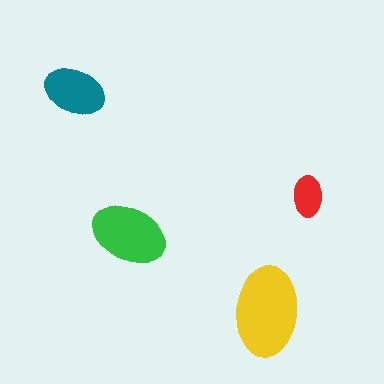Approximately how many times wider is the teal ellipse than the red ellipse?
About 1.5 times wider.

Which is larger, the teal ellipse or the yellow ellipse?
The yellow one.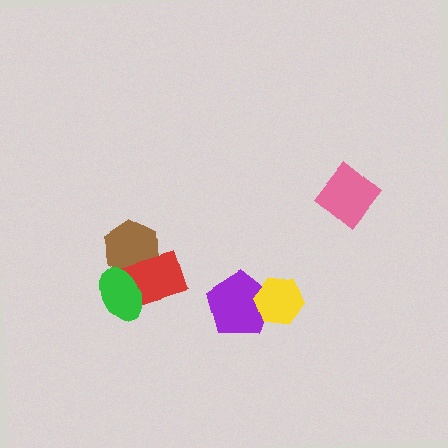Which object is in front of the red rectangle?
The green ellipse is in front of the red rectangle.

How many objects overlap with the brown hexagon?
2 objects overlap with the brown hexagon.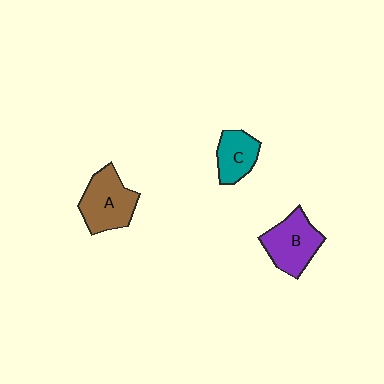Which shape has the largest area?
Shape A (brown).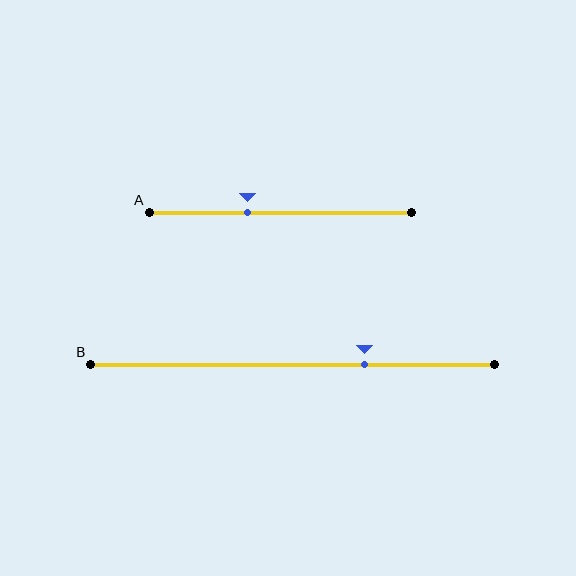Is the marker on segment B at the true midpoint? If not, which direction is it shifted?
No, the marker on segment B is shifted to the right by about 18% of the segment length.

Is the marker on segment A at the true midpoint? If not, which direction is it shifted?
No, the marker on segment A is shifted to the left by about 13% of the segment length.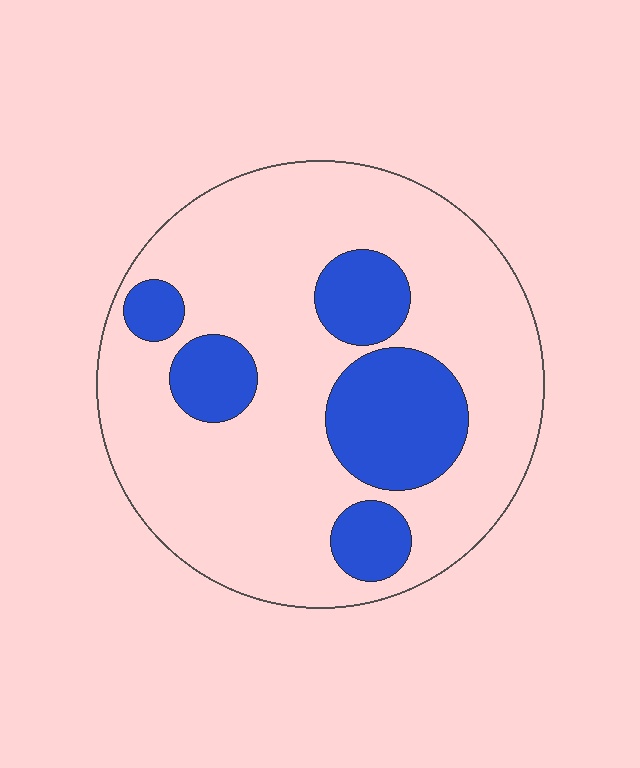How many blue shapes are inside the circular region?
5.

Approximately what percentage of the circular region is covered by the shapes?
Approximately 25%.